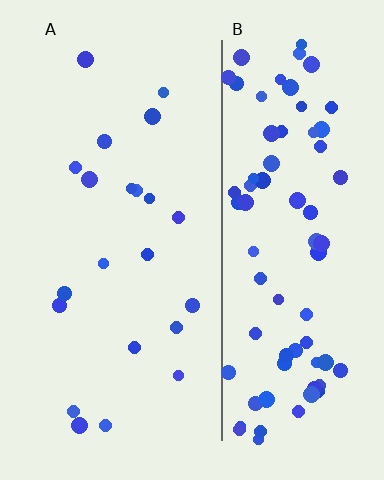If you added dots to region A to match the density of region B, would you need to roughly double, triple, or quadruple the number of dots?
Approximately quadruple.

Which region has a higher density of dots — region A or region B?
B (the right).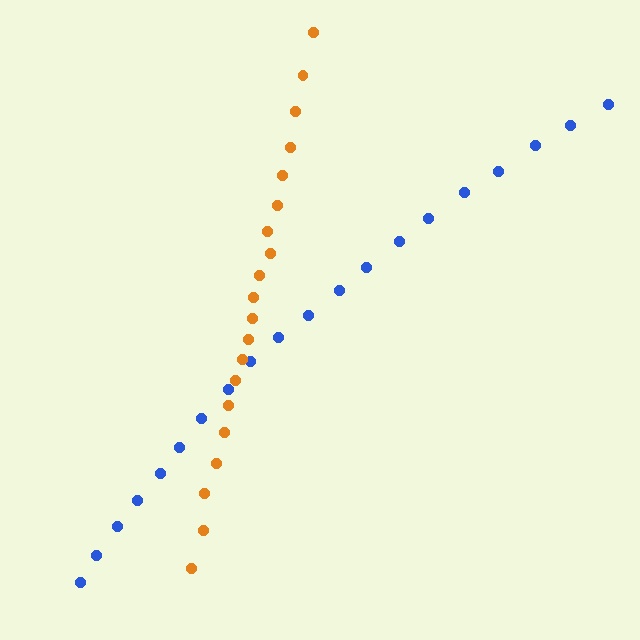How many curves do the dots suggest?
There are 2 distinct paths.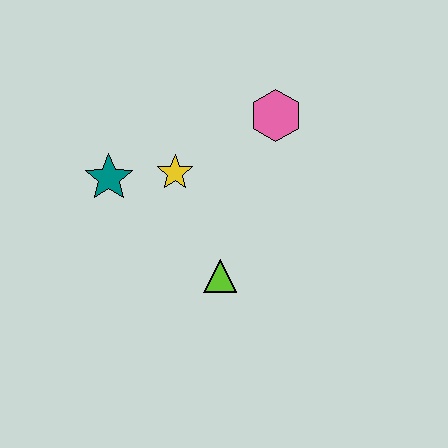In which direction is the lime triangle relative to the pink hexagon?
The lime triangle is below the pink hexagon.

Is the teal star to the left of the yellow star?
Yes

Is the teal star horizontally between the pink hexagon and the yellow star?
No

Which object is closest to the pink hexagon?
The yellow star is closest to the pink hexagon.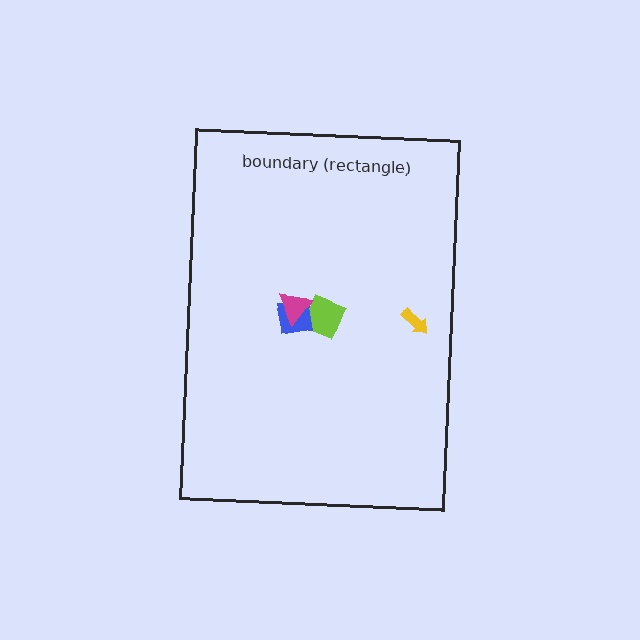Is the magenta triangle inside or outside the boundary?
Inside.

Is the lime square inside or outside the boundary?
Inside.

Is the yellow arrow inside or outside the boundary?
Inside.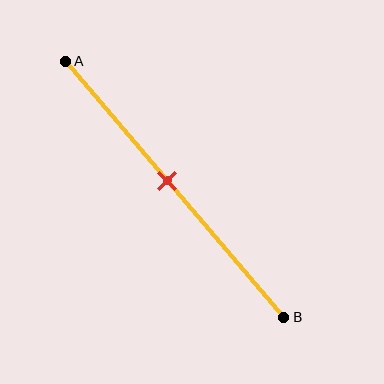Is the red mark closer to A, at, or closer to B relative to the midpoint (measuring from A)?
The red mark is closer to point A than the midpoint of segment AB.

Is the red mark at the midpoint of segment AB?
No, the mark is at about 45% from A, not at the 50% midpoint.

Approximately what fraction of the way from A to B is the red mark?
The red mark is approximately 45% of the way from A to B.